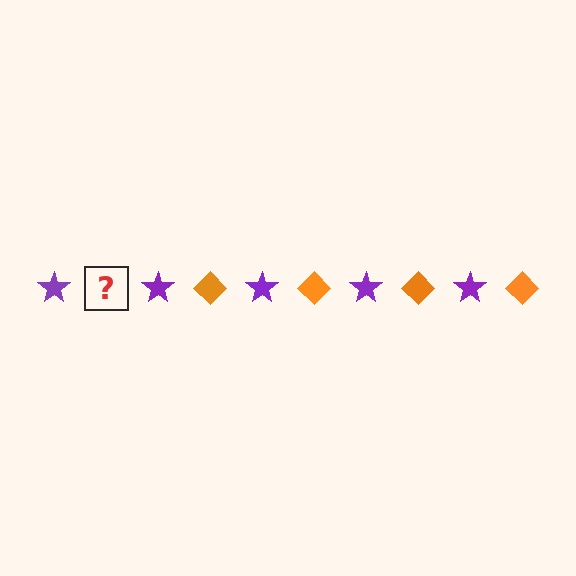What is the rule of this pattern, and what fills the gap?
The rule is that the pattern alternates between purple star and orange diamond. The gap should be filled with an orange diamond.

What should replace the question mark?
The question mark should be replaced with an orange diamond.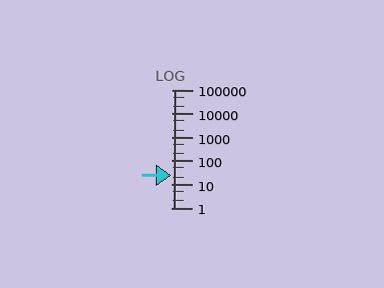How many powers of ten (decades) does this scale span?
The scale spans 5 decades, from 1 to 100000.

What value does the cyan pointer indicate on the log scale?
The pointer indicates approximately 25.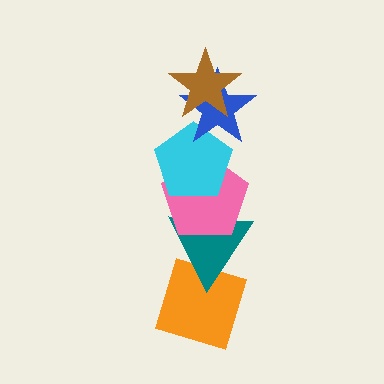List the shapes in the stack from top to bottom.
From top to bottom: the brown star, the blue star, the cyan pentagon, the pink pentagon, the teal triangle, the orange diamond.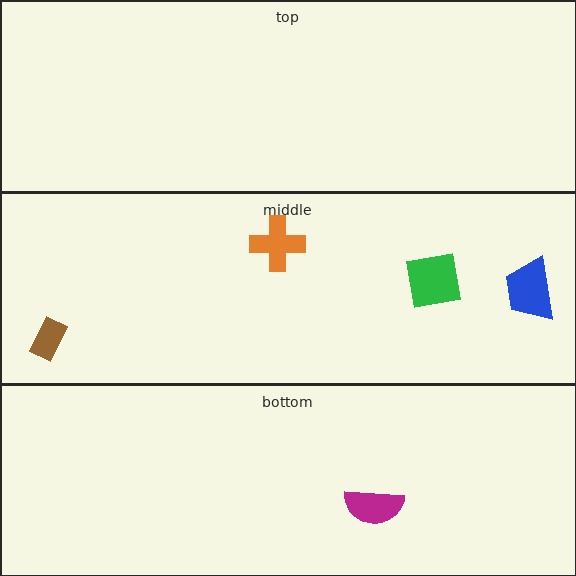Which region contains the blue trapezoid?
The middle region.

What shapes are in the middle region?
The orange cross, the green square, the blue trapezoid, the brown rectangle.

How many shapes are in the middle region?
4.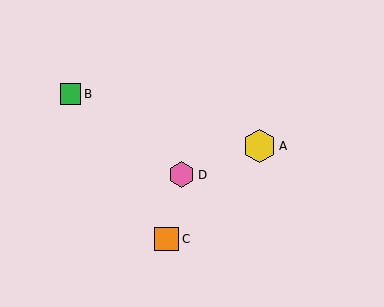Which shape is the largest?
The yellow hexagon (labeled A) is the largest.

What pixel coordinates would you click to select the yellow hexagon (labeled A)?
Click at (260, 146) to select the yellow hexagon A.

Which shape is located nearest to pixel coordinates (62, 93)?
The green square (labeled B) at (71, 94) is nearest to that location.